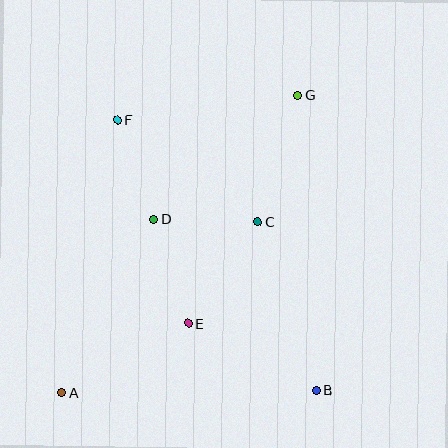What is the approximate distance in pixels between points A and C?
The distance between A and C is approximately 260 pixels.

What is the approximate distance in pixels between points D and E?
The distance between D and E is approximately 109 pixels.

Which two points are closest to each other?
Points C and D are closest to each other.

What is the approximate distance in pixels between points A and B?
The distance between A and B is approximately 255 pixels.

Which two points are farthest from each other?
Points A and G are farthest from each other.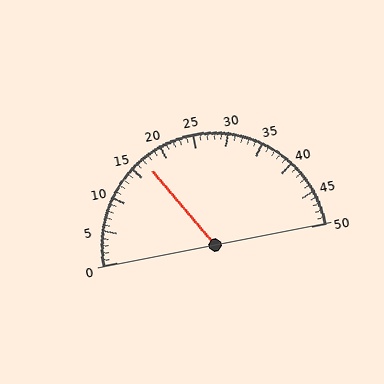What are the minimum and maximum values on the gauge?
The gauge ranges from 0 to 50.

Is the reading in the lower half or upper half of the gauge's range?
The reading is in the lower half of the range (0 to 50).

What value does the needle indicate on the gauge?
The needle indicates approximately 17.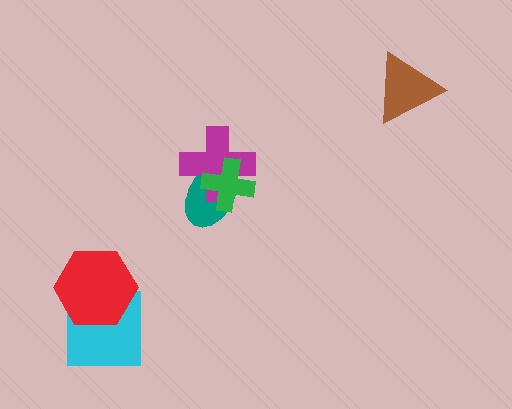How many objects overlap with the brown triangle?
0 objects overlap with the brown triangle.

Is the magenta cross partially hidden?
Yes, it is partially covered by another shape.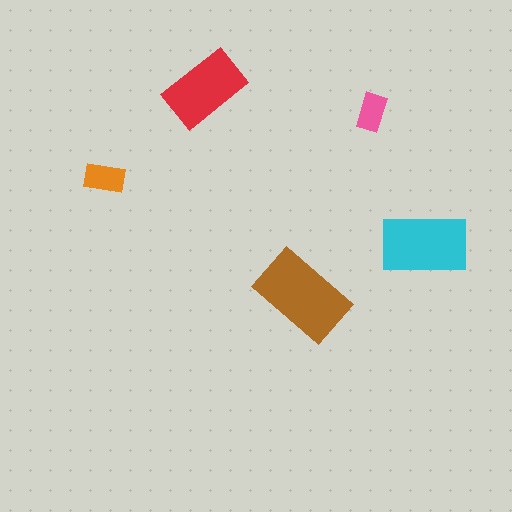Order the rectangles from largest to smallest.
the brown one, the cyan one, the red one, the orange one, the pink one.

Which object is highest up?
The red rectangle is topmost.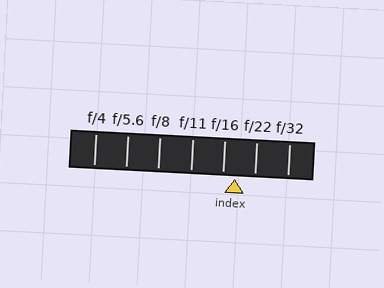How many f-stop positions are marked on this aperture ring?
There are 7 f-stop positions marked.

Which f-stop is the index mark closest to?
The index mark is closest to f/16.